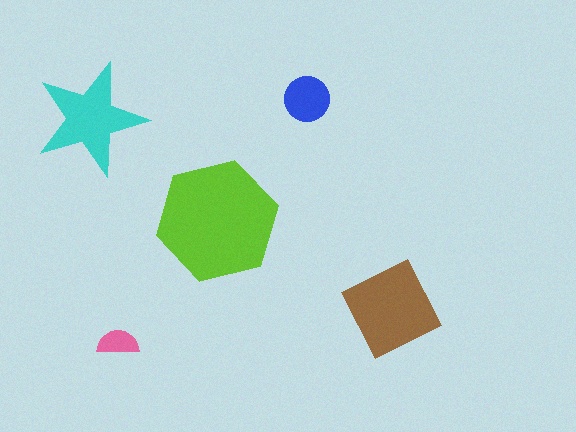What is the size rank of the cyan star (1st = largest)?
3rd.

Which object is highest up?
The blue circle is topmost.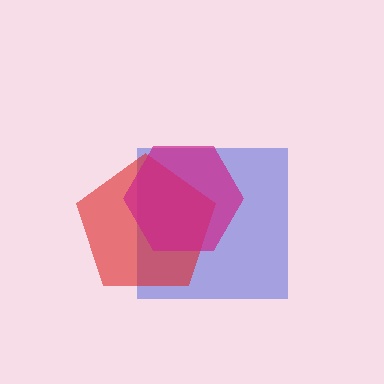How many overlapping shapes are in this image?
There are 3 overlapping shapes in the image.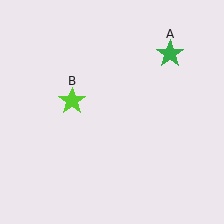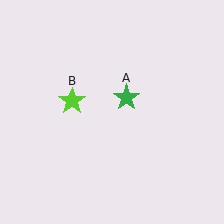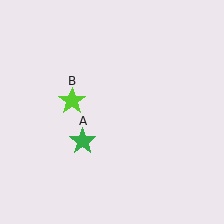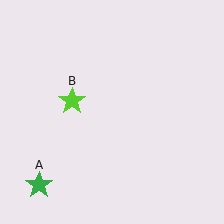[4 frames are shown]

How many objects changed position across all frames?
1 object changed position: green star (object A).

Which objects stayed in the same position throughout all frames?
Lime star (object B) remained stationary.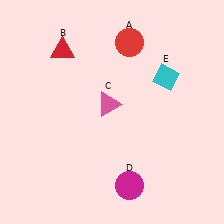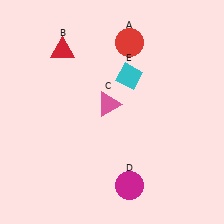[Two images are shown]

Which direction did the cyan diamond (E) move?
The cyan diamond (E) moved left.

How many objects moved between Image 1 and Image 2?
1 object moved between the two images.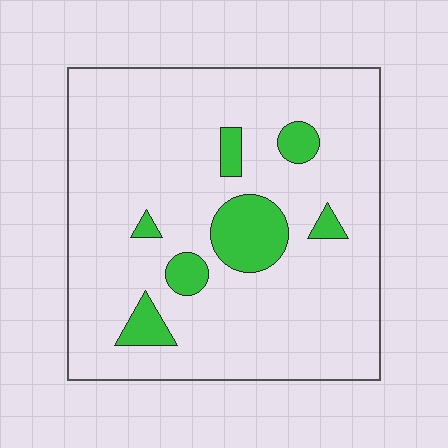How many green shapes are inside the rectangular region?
7.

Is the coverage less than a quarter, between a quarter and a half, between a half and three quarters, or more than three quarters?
Less than a quarter.